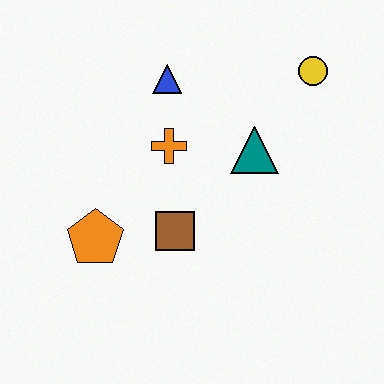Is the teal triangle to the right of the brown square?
Yes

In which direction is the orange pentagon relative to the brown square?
The orange pentagon is to the left of the brown square.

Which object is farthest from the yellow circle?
The orange pentagon is farthest from the yellow circle.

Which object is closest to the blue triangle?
The orange cross is closest to the blue triangle.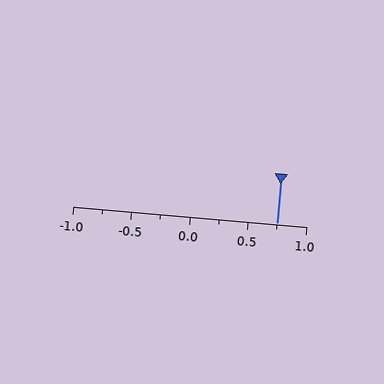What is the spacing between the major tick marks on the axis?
The major ticks are spaced 0.5 apart.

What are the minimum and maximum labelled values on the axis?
The axis runs from -1.0 to 1.0.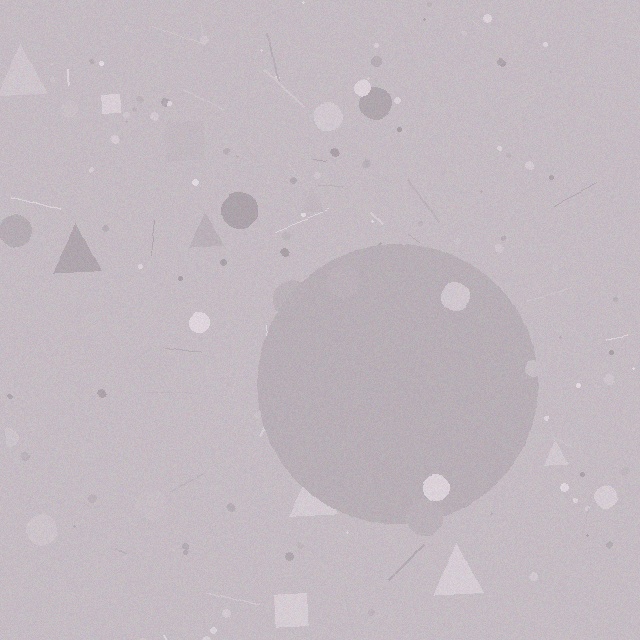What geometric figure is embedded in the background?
A circle is embedded in the background.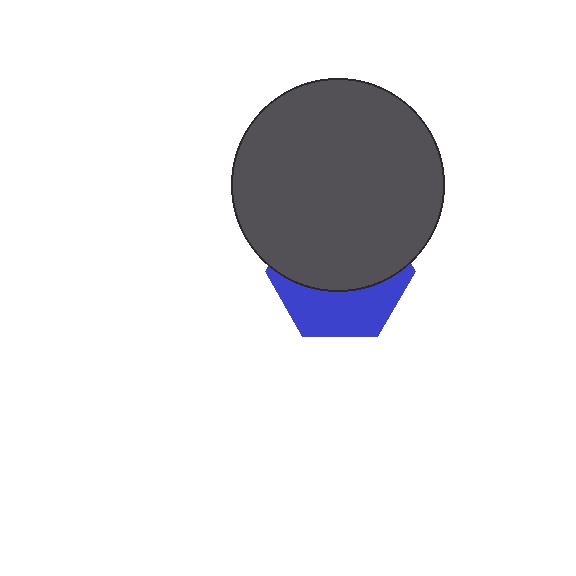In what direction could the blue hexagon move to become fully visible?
The blue hexagon could move down. That would shift it out from behind the dark gray circle entirely.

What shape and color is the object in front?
The object in front is a dark gray circle.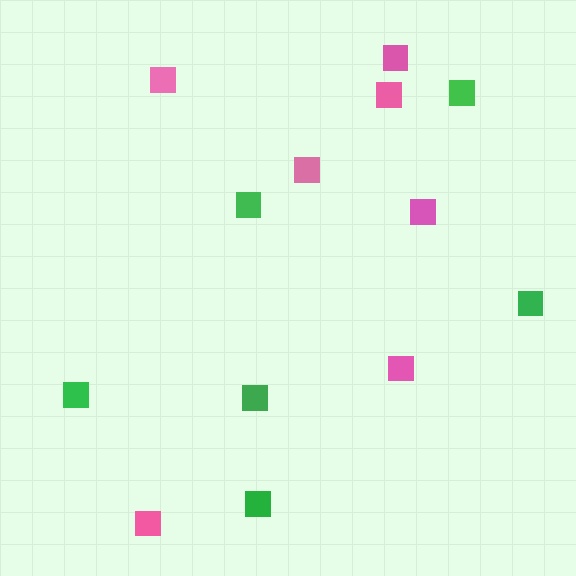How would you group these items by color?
There are 2 groups: one group of pink squares (7) and one group of green squares (6).